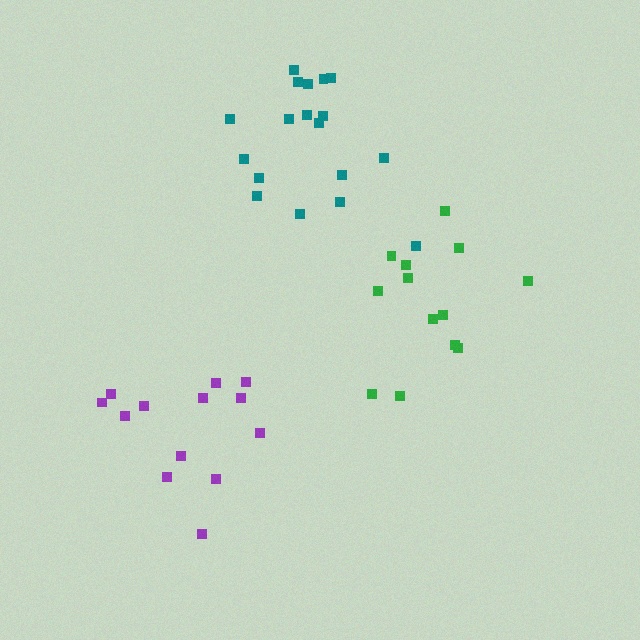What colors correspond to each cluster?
The clusters are colored: purple, teal, green.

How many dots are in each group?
Group 1: 13 dots, Group 2: 18 dots, Group 3: 13 dots (44 total).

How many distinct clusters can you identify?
There are 3 distinct clusters.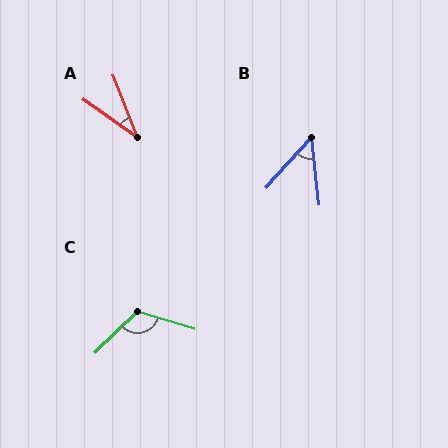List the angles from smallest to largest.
A (33°), B (48°), C (118°).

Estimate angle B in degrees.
Approximately 48 degrees.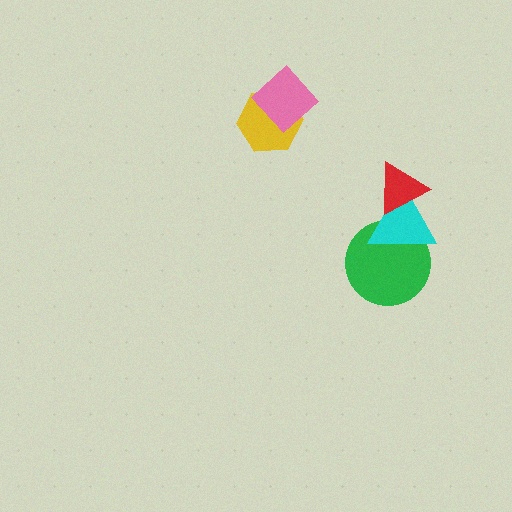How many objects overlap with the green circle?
1 object overlaps with the green circle.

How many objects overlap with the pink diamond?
1 object overlaps with the pink diamond.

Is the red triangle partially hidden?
No, no other shape covers it.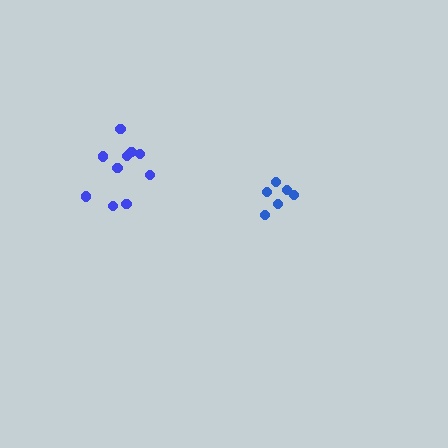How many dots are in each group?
Group 1: 10 dots, Group 2: 6 dots (16 total).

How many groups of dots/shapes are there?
There are 2 groups.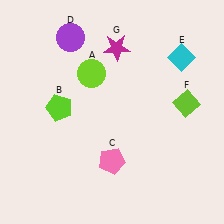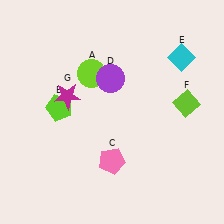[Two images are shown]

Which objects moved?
The objects that moved are: the purple circle (D), the magenta star (G).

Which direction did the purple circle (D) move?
The purple circle (D) moved down.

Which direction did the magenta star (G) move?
The magenta star (G) moved left.